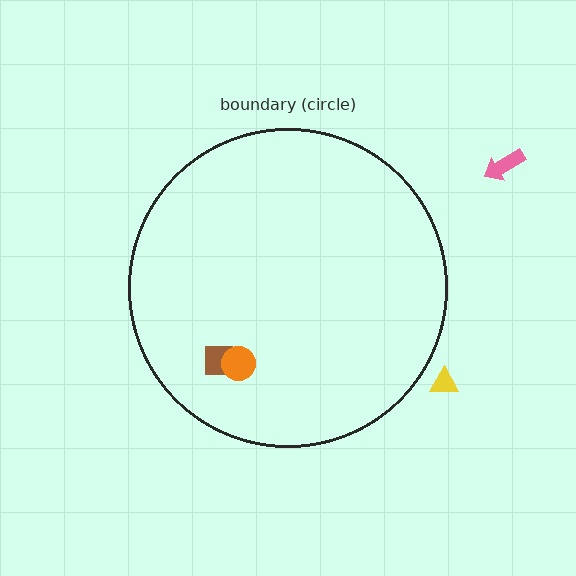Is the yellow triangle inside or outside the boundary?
Outside.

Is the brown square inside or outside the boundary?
Inside.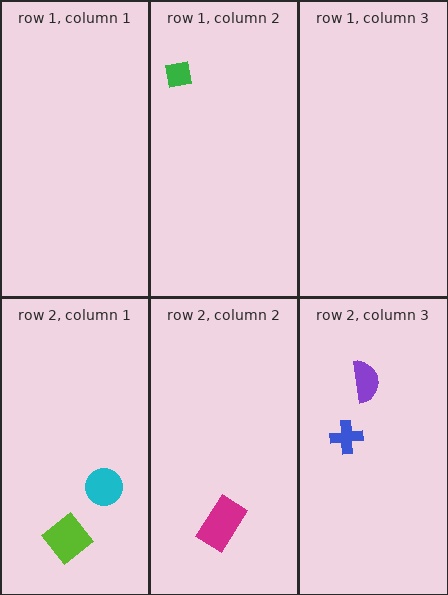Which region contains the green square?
The row 1, column 2 region.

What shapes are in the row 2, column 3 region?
The blue cross, the purple semicircle.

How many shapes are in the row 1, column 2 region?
1.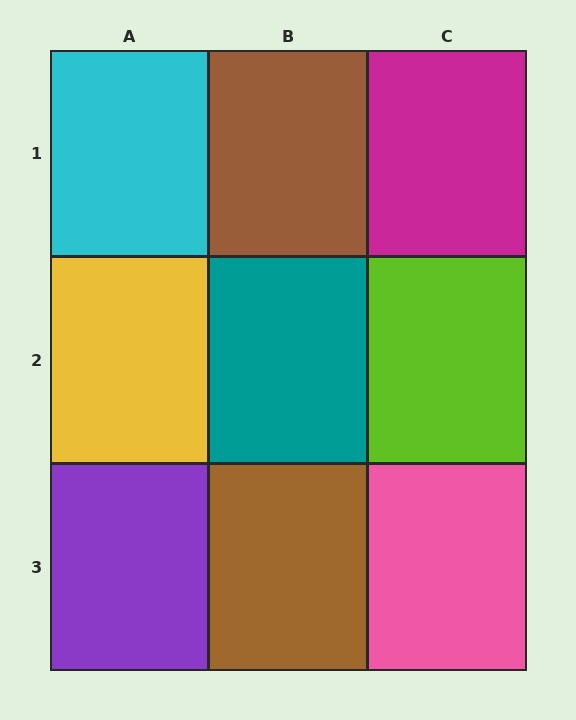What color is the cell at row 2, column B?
Teal.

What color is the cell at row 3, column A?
Purple.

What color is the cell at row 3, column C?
Pink.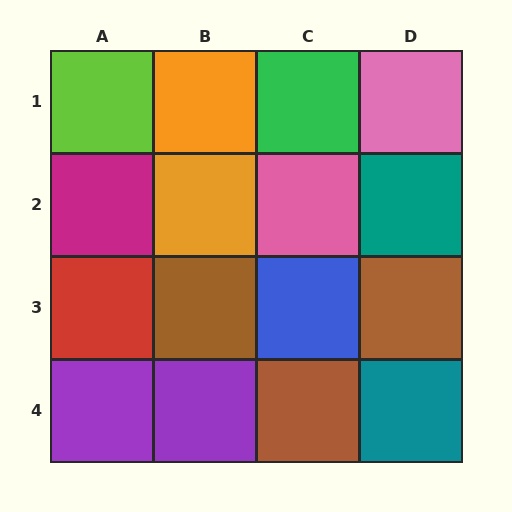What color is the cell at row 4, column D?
Teal.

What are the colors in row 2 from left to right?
Magenta, orange, pink, teal.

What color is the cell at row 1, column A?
Lime.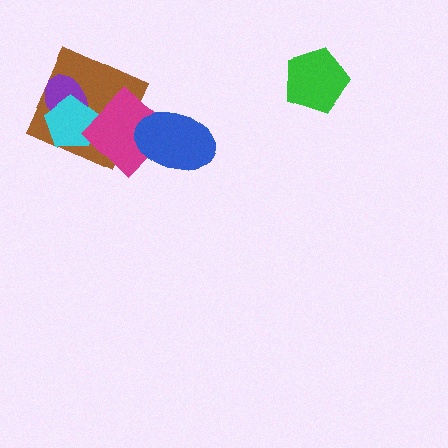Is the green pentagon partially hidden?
No, no other shape covers it.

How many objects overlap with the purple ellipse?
3 objects overlap with the purple ellipse.